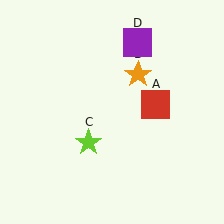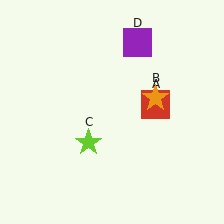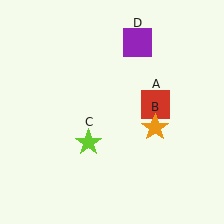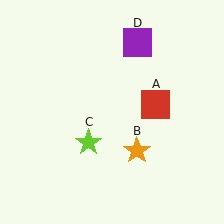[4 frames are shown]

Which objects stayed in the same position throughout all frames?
Red square (object A) and lime star (object C) and purple square (object D) remained stationary.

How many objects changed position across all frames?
1 object changed position: orange star (object B).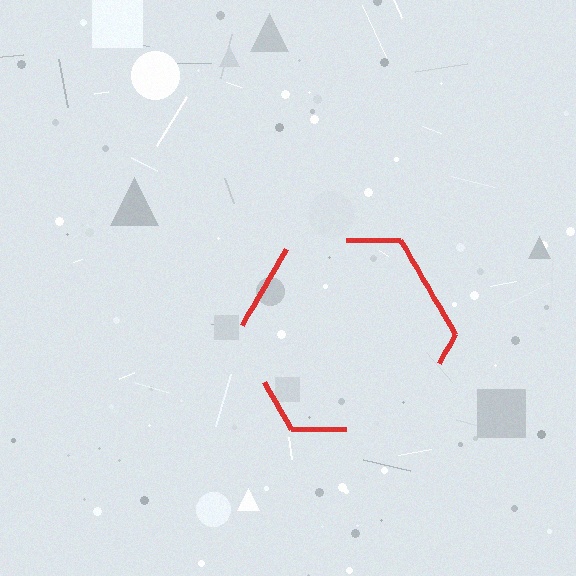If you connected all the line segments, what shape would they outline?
They would outline a hexagon.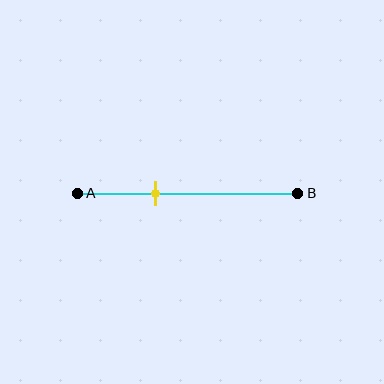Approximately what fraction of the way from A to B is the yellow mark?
The yellow mark is approximately 35% of the way from A to B.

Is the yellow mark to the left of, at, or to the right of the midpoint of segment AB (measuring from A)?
The yellow mark is to the left of the midpoint of segment AB.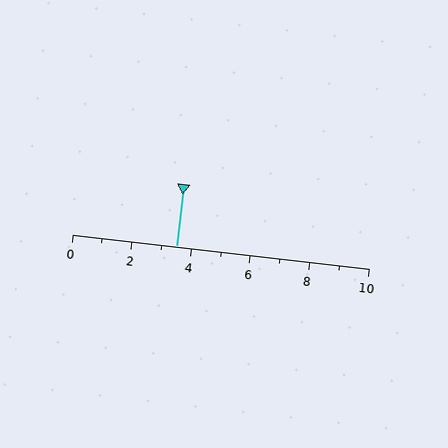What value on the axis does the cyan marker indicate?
The marker indicates approximately 3.5.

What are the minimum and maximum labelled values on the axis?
The axis runs from 0 to 10.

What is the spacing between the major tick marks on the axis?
The major ticks are spaced 2 apart.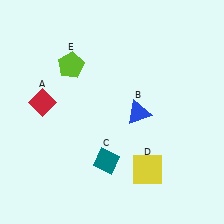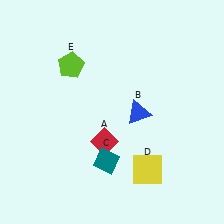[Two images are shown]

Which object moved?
The red diamond (A) moved right.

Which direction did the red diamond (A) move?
The red diamond (A) moved right.